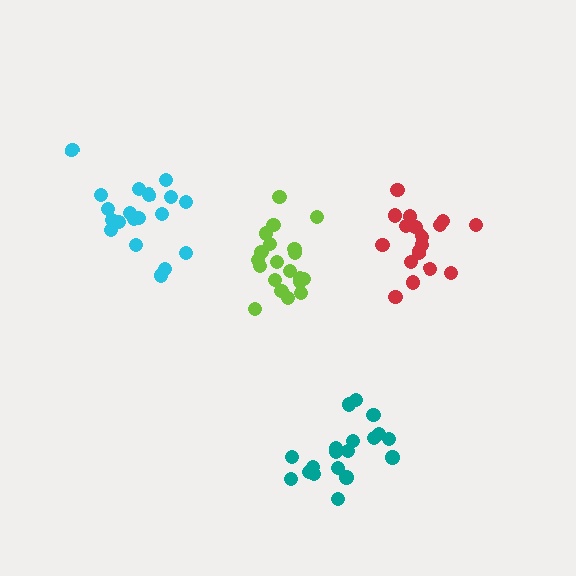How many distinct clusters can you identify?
There are 4 distinct clusters.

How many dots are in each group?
Group 1: 20 dots, Group 2: 18 dots, Group 3: 19 dots, Group 4: 20 dots (77 total).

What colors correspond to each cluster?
The clusters are colored: lime, red, cyan, teal.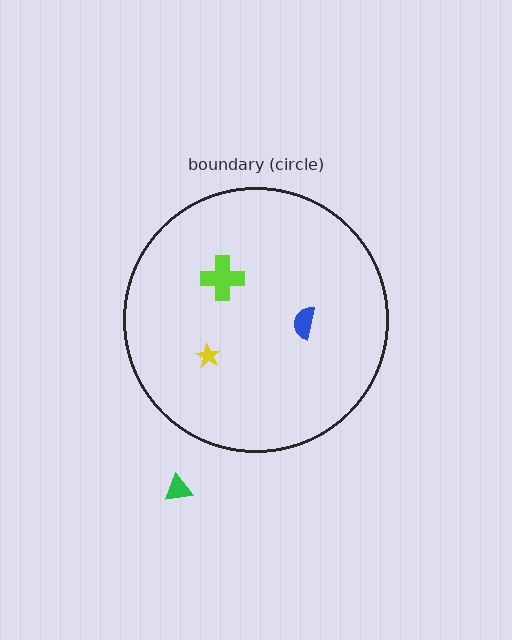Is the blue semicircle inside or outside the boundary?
Inside.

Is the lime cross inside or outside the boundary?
Inside.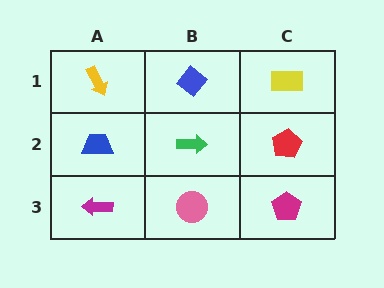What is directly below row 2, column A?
A magenta arrow.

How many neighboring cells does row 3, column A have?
2.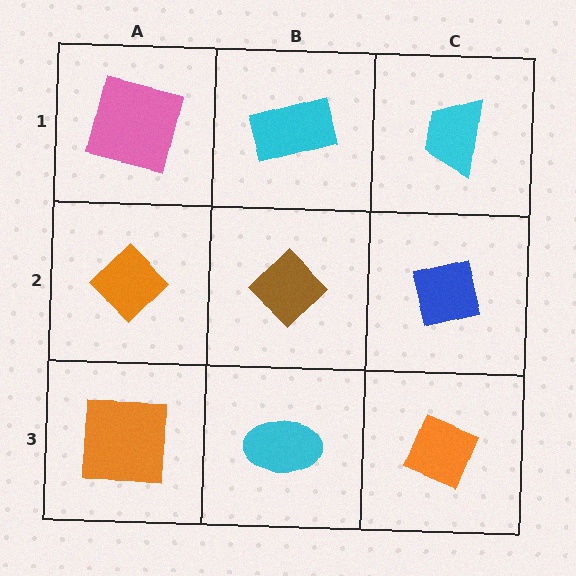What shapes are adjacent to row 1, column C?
A blue square (row 2, column C), a cyan rectangle (row 1, column B).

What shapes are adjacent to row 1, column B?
A brown diamond (row 2, column B), a pink square (row 1, column A), a cyan trapezoid (row 1, column C).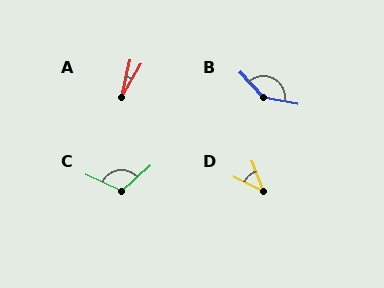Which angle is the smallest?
A, at approximately 18 degrees.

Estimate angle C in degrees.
Approximately 113 degrees.